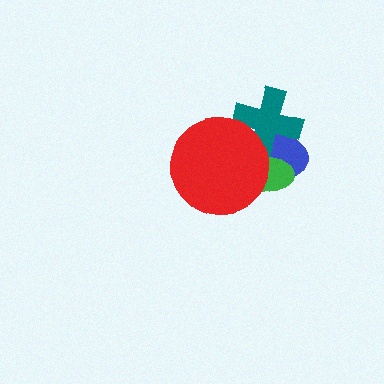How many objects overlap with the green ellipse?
3 objects overlap with the green ellipse.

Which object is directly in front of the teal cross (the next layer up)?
The green ellipse is directly in front of the teal cross.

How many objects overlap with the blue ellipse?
3 objects overlap with the blue ellipse.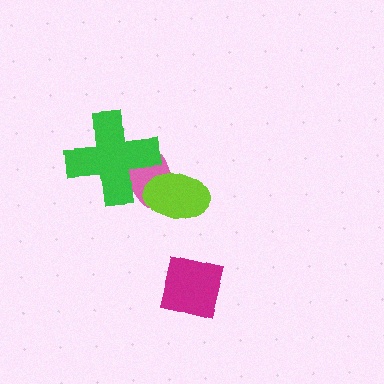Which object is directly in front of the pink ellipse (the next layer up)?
The green cross is directly in front of the pink ellipse.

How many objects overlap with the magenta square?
0 objects overlap with the magenta square.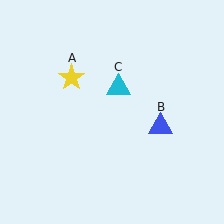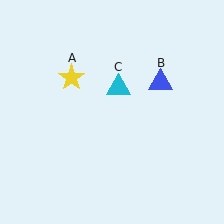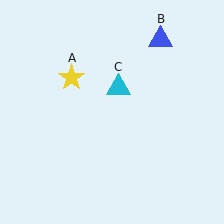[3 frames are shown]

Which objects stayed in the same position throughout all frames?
Yellow star (object A) and cyan triangle (object C) remained stationary.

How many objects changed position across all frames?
1 object changed position: blue triangle (object B).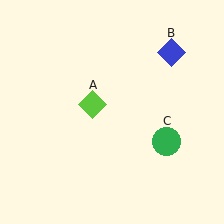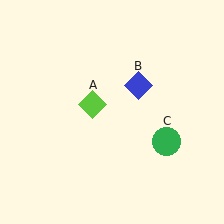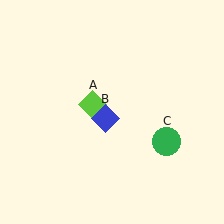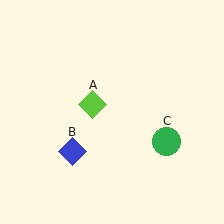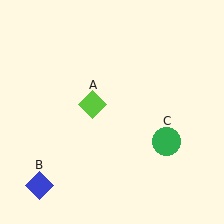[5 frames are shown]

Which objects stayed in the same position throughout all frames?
Lime diamond (object A) and green circle (object C) remained stationary.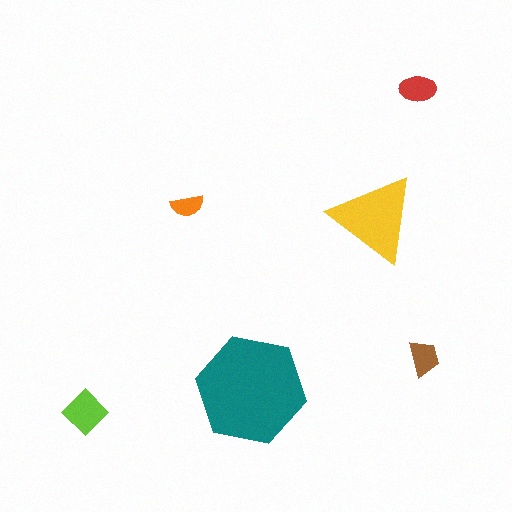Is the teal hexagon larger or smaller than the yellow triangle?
Larger.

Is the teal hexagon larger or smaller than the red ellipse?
Larger.